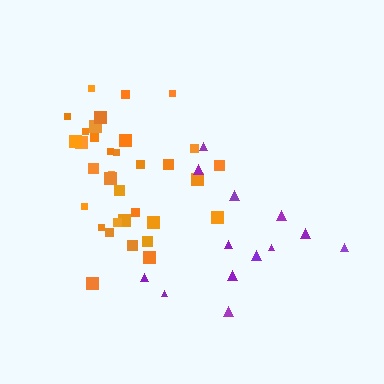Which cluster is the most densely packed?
Orange.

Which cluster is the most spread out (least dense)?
Purple.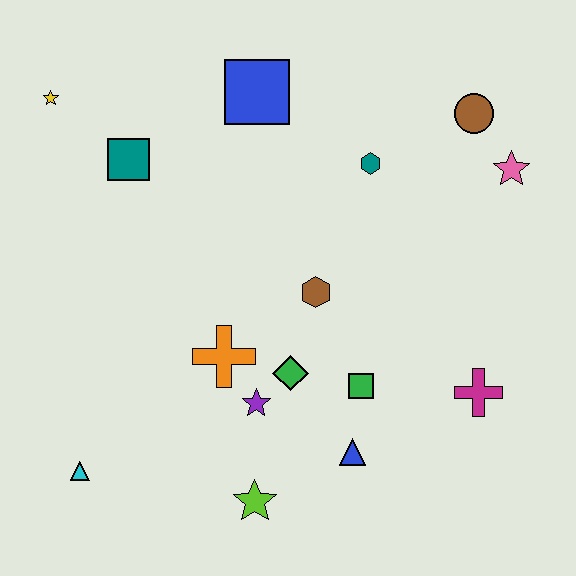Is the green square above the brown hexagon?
No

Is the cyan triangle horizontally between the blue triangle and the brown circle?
No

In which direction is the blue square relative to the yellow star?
The blue square is to the right of the yellow star.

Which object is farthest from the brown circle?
The cyan triangle is farthest from the brown circle.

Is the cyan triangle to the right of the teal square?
No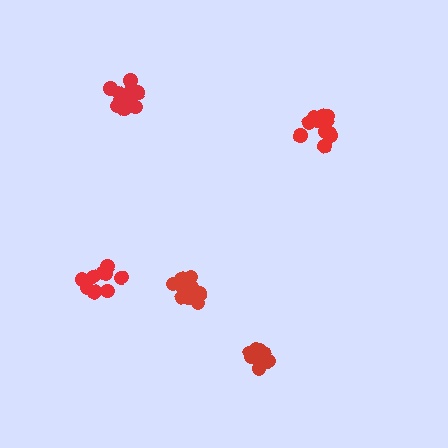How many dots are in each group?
Group 1: 11 dots, Group 2: 13 dots, Group 3: 11 dots, Group 4: 9 dots, Group 5: 9 dots (53 total).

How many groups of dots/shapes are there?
There are 5 groups.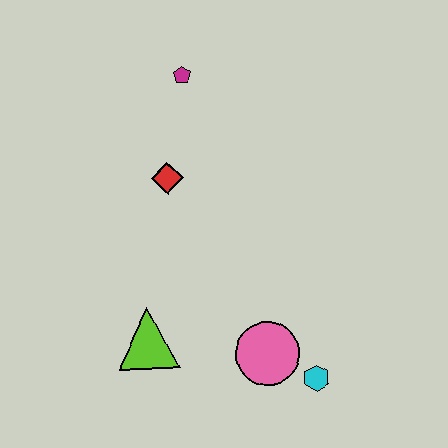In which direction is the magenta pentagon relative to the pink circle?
The magenta pentagon is above the pink circle.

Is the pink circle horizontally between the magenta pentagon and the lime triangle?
No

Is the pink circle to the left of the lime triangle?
No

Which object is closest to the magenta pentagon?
The red diamond is closest to the magenta pentagon.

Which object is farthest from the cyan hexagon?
The magenta pentagon is farthest from the cyan hexagon.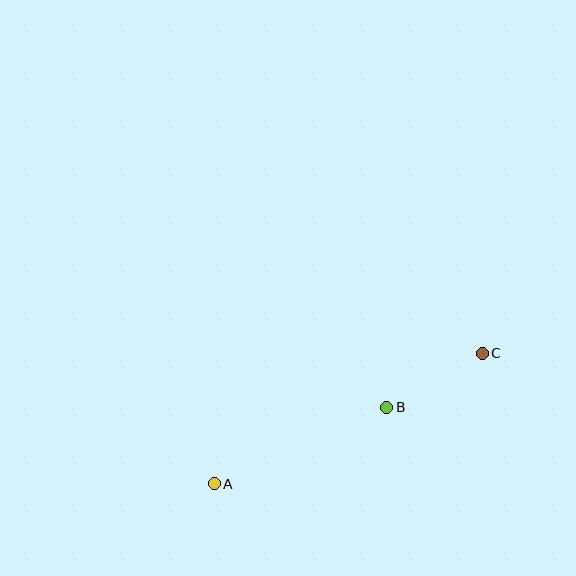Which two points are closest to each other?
Points B and C are closest to each other.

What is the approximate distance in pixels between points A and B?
The distance between A and B is approximately 189 pixels.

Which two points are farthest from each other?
Points A and C are farthest from each other.